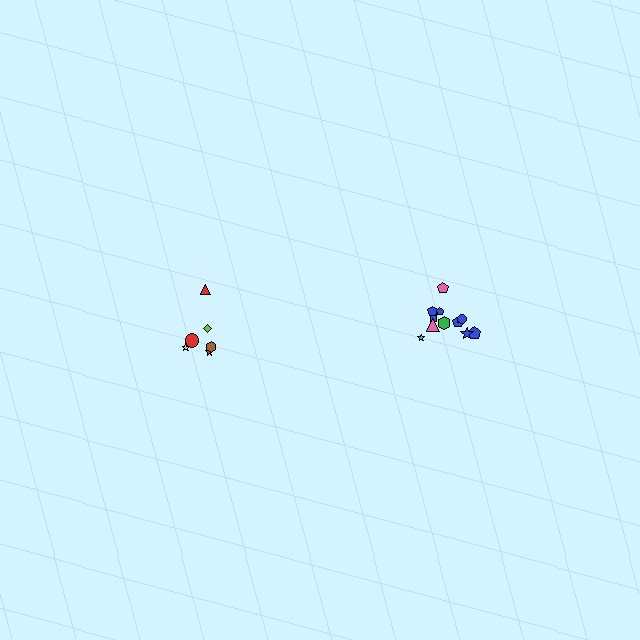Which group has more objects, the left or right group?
The right group.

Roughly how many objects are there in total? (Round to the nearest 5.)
Roughly 20 objects in total.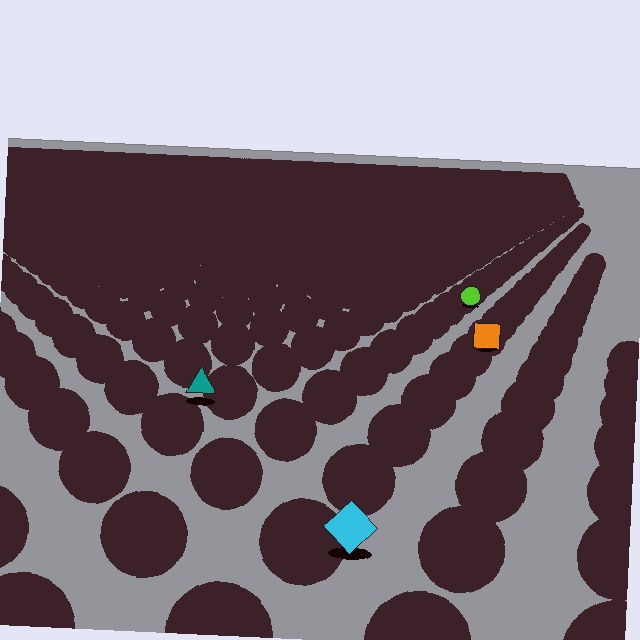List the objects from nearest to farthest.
From nearest to farthest: the cyan diamond, the teal triangle, the orange square, the lime circle.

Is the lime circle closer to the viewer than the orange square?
No. The orange square is closer — you can tell from the texture gradient: the ground texture is coarser near it.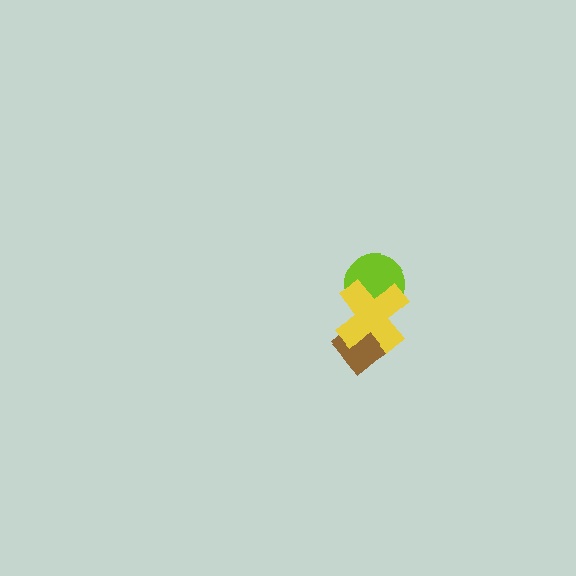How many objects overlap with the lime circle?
1 object overlaps with the lime circle.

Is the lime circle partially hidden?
Yes, it is partially covered by another shape.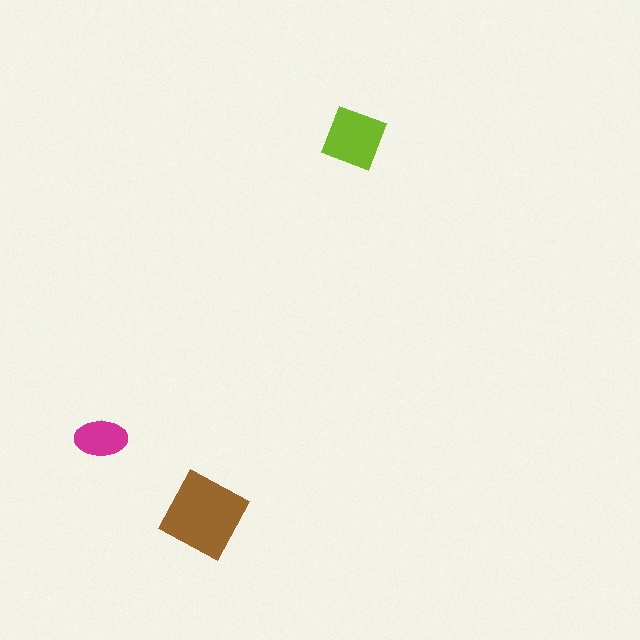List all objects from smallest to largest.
The magenta ellipse, the lime diamond, the brown square.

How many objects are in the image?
There are 3 objects in the image.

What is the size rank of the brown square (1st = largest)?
1st.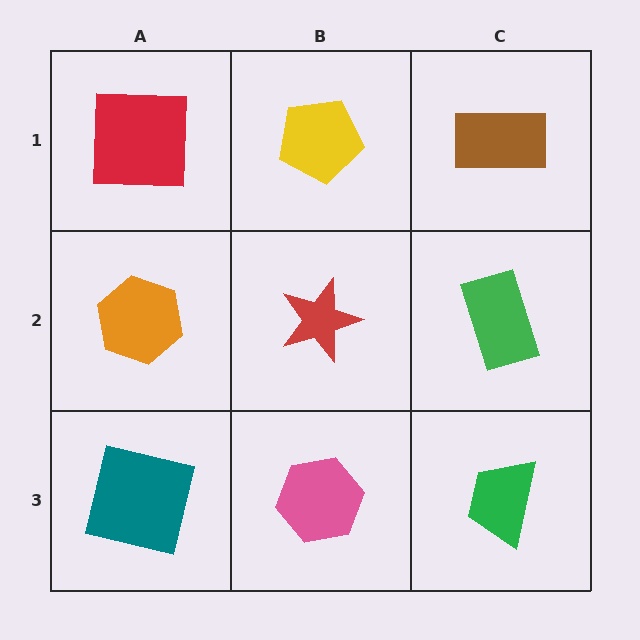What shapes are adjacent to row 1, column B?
A red star (row 2, column B), a red square (row 1, column A), a brown rectangle (row 1, column C).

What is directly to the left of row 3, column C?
A pink hexagon.